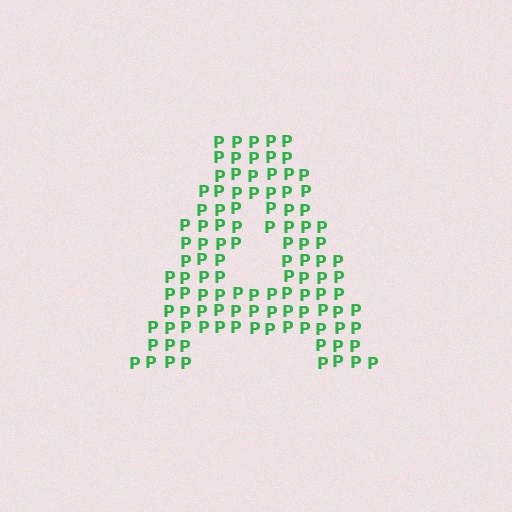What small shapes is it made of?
It is made of small letter P's.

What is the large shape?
The large shape is the letter A.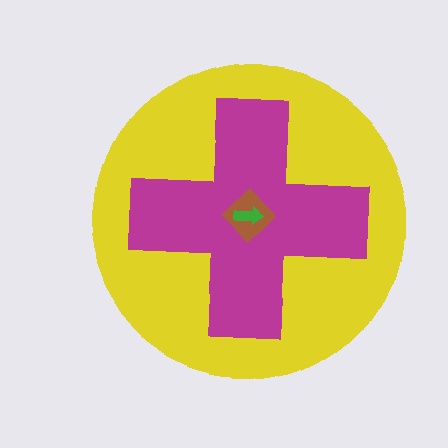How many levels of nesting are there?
4.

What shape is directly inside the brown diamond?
The green arrow.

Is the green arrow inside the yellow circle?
Yes.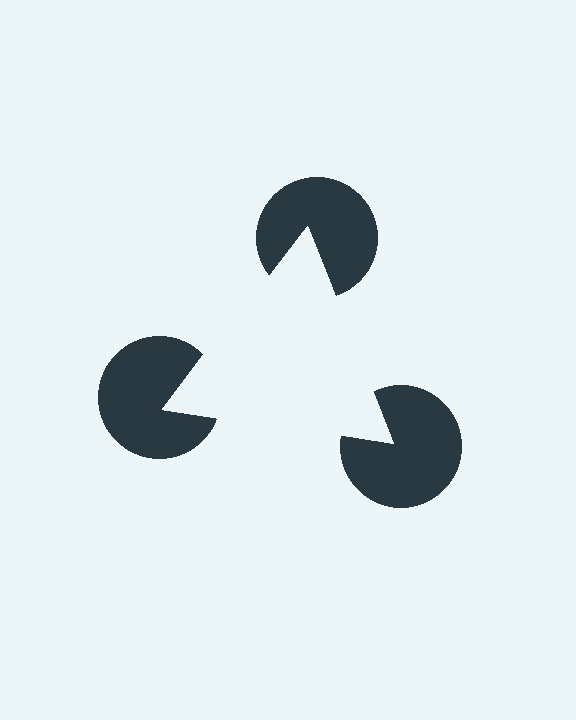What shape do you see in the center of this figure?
An illusory triangle — its edges are inferred from the aligned wedge cuts in the pac-man discs, not physically drawn.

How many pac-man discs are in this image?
There are 3 — one at each vertex of the illusory triangle.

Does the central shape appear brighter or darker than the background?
It typically appears slightly brighter than the background, even though no actual brightness change is drawn.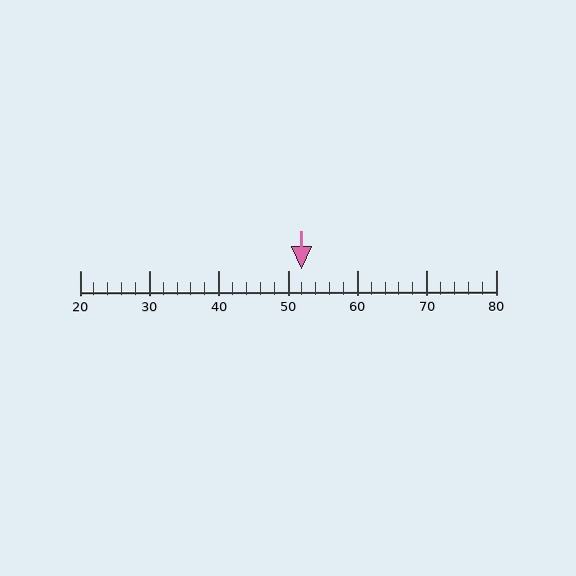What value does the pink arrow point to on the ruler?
The pink arrow points to approximately 52.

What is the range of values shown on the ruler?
The ruler shows values from 20 to 80.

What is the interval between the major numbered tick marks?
The major tick marks are spaced 10 units apart.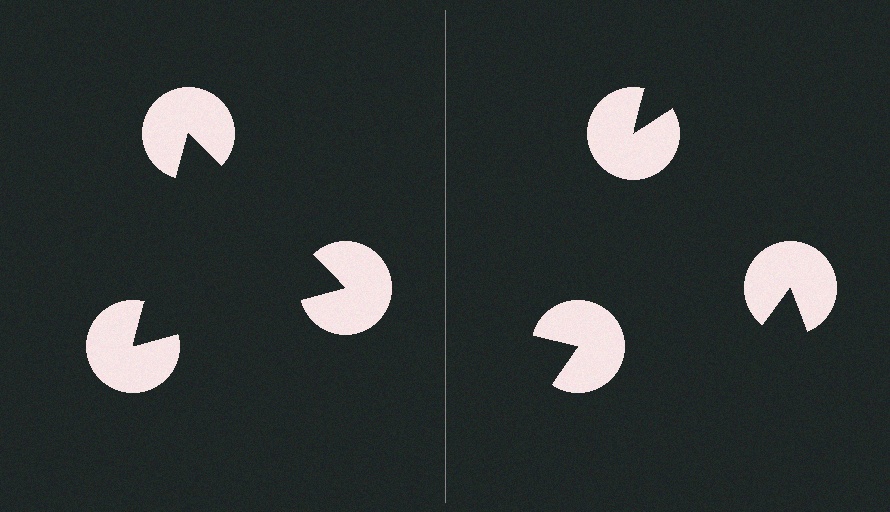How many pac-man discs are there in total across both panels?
6 — 3 on each side.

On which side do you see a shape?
An illusory triangle appears on the left side. On the right side the wedge cuts are rotated, so no coherent shape forms.